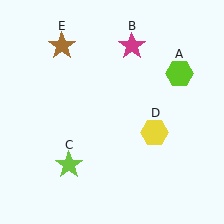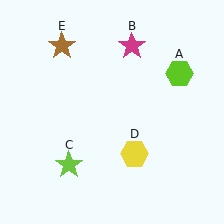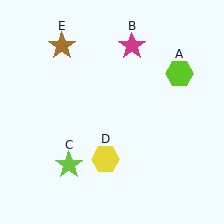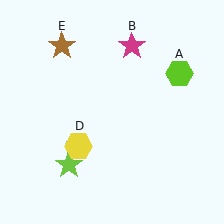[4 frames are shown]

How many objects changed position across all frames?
1 object changed position: yellow hexagon (object D).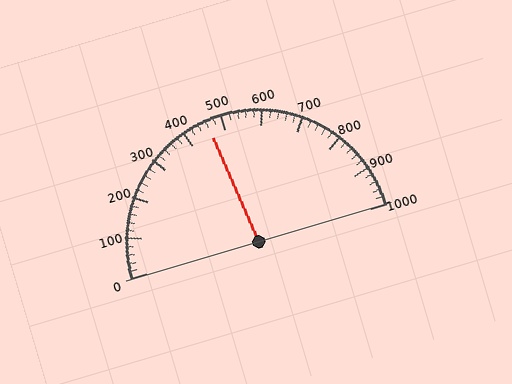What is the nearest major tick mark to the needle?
The nearest major tick mark is 500.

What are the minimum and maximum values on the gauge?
The gauge ranges from 0 to 1000.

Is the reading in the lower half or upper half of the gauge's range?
The reading is in the lower half of the range (0 to 1000).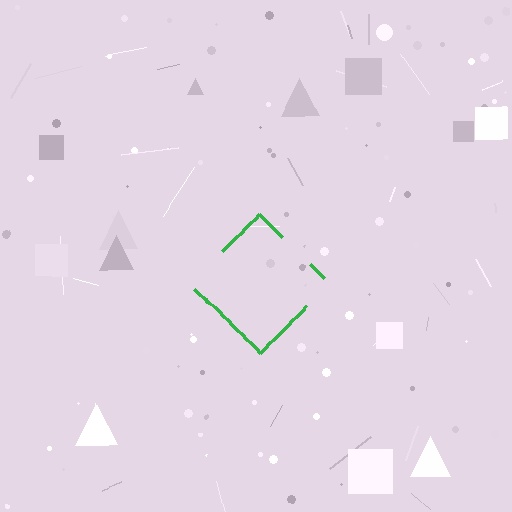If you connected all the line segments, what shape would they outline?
They would outline a diamond.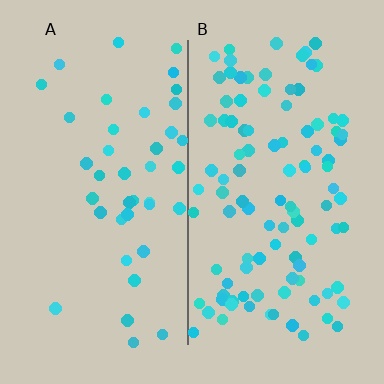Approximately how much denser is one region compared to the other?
Approximately 2.4× — region B over region A.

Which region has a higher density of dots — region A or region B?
B (the right).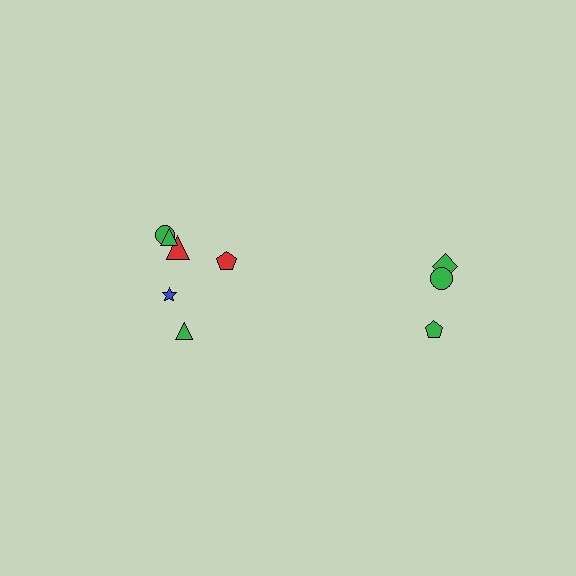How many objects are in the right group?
There are 3 objects.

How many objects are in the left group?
There are 6 objects.